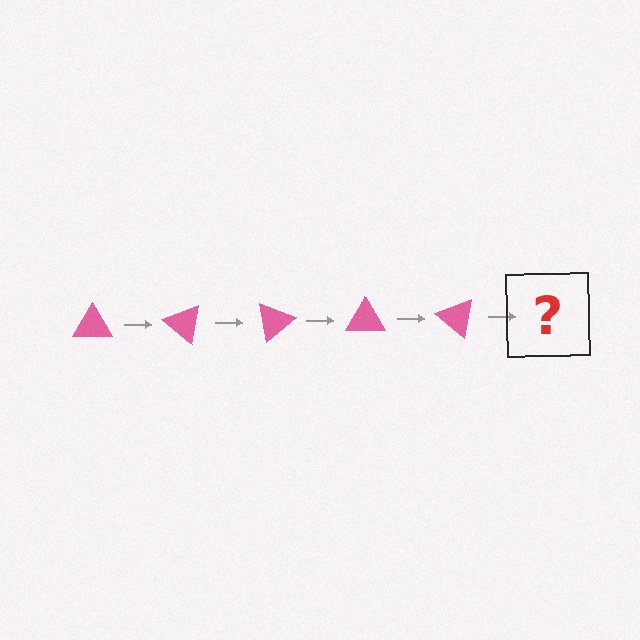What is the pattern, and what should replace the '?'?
The pattern is that the triangle rotates 40 degrees each step. The '?' should be a pink triangle rotated 200 degrees.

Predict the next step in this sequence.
The next step is a pink triangle rotated 200 degrees.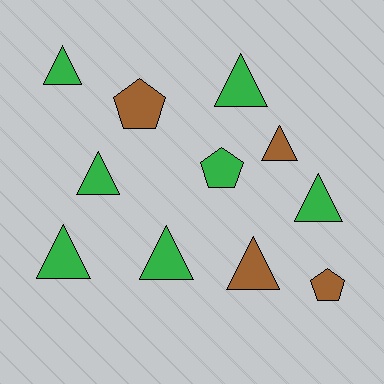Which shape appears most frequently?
Triangle, with 8 objects.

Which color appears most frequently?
Green, with 7 objects.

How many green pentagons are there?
There is 1 green pentagon.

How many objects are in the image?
There are 11 objects.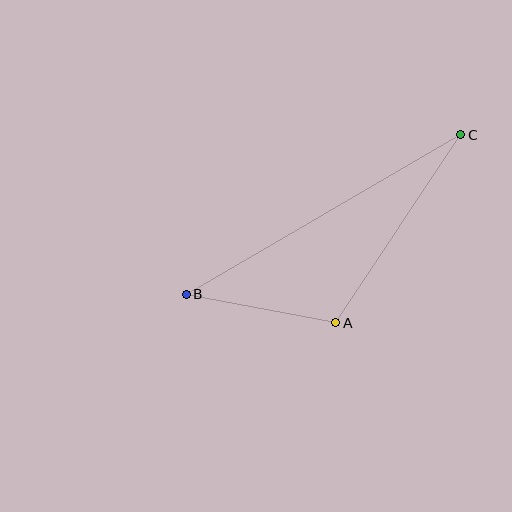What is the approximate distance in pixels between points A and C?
The distance between A and C is approximately 226 pixels.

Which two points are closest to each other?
Points A and B are closest to each other.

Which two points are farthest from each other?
Points B and C are farthest from each other.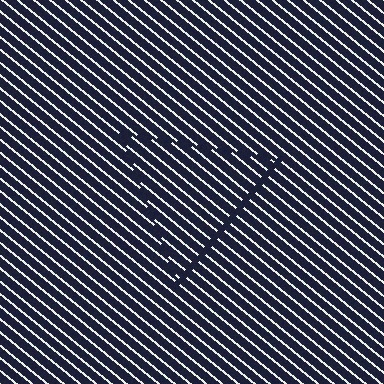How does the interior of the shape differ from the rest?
The interior of the shape contains the same grating, shifted by half a period — the contour is defined by the phase discontinuity where line-ends from the inner and outer gratings abut.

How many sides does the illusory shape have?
3 sides — the line-ends trace a triangle.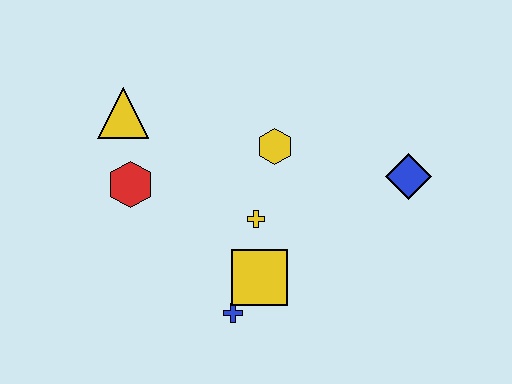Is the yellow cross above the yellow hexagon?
No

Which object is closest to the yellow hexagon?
The yellow cross is closest to the yellow hexagon.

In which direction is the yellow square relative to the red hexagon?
The yellow square is to the right of the red hexagon.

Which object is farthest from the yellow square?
The yellow triangle is farthest from the yellow square.